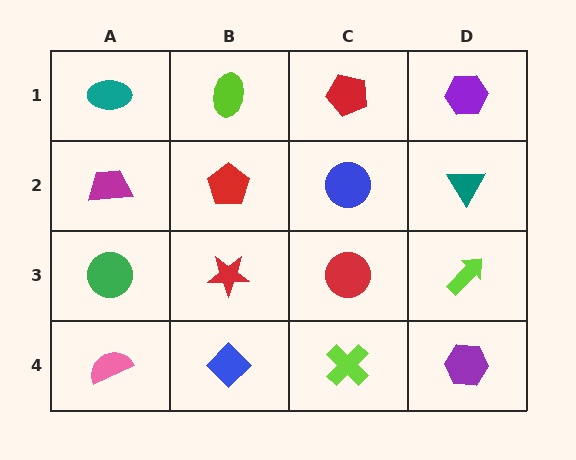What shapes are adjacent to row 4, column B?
A red star (row 3, column B), a pink semicircle (row 4, column A), a lime cross (row 4, column C).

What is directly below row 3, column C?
A lime cross.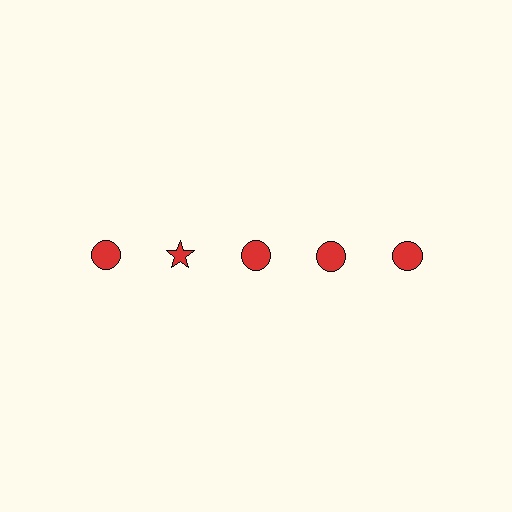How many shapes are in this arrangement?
There are 5 shapes arranged in a grid pattern.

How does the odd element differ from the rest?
It has a different shape: star instead of circle.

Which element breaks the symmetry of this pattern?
The red star in the top row, second from left column breaks the symmetry. All other shapes are red circles.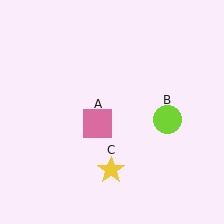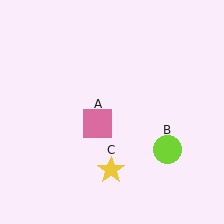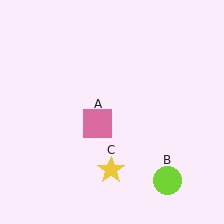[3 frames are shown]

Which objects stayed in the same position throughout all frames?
Pink square (object A) and yellow star (object C) remained stationary.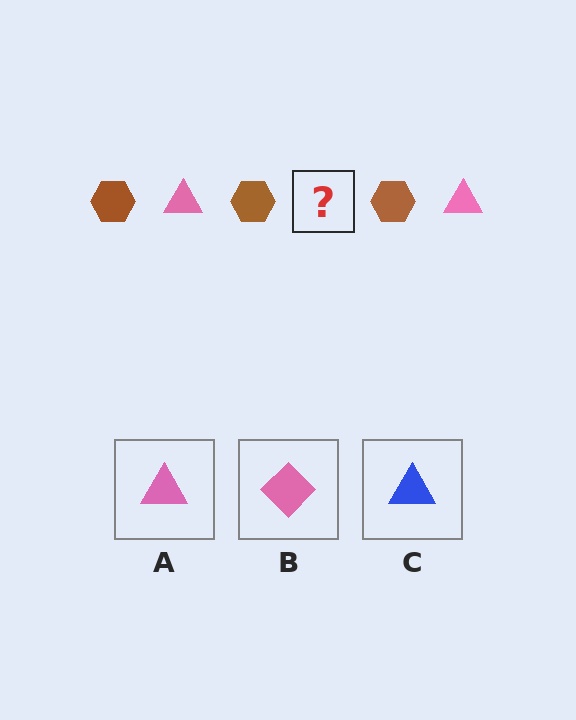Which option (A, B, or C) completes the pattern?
A.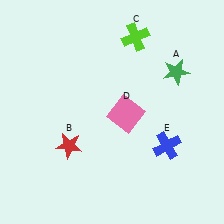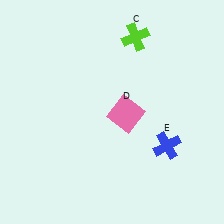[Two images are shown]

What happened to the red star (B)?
The red star (B) was removed in Image 2. It was in the bottom-left area of Image 1.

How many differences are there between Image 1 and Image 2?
There are 2 differences between the two images.